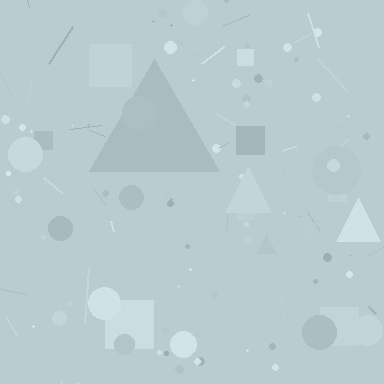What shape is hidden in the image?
A triangle is hidden in the image.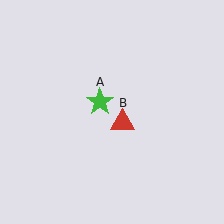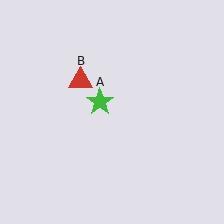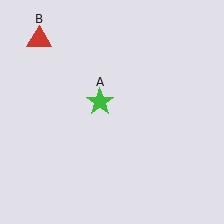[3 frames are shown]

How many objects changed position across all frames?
1 object changed position: red triangle (object B).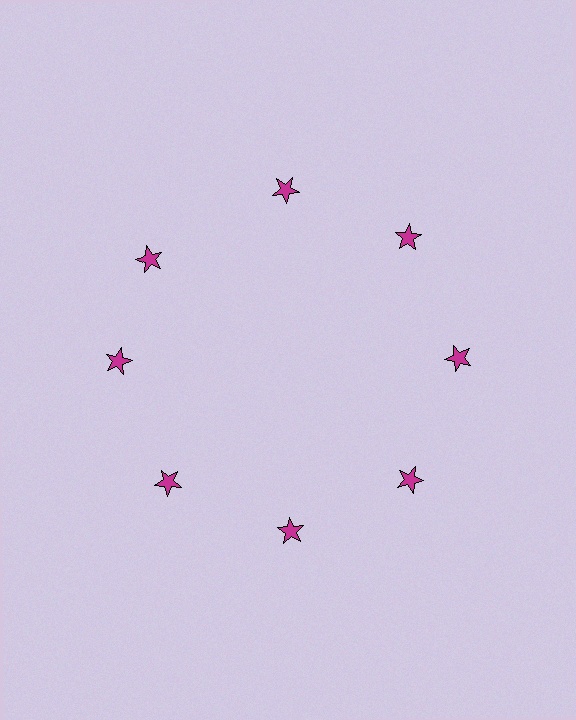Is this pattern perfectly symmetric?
No. The 8 magenta stars are arranged in a ring, but one element near the 10 o'clock position is rotated out of alignment along the ring, breaking the 8-fold rotational symmetry.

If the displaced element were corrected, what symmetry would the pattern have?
It would have 8-fold rotational symmetry — the pattern would map onto itself every 45 degrees.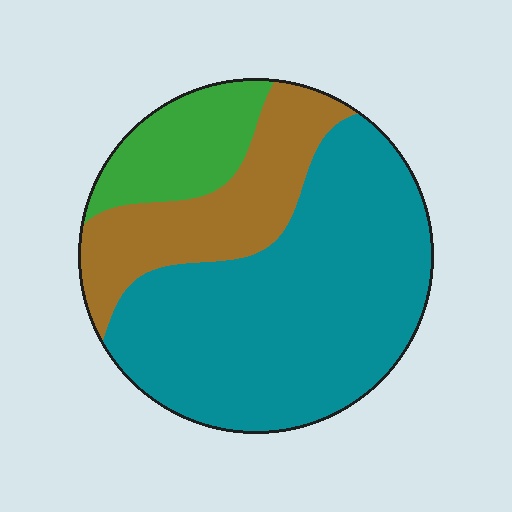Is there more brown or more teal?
Teal.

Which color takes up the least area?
Green, at roughly 15%.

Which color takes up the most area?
Teal, at roughly 60%.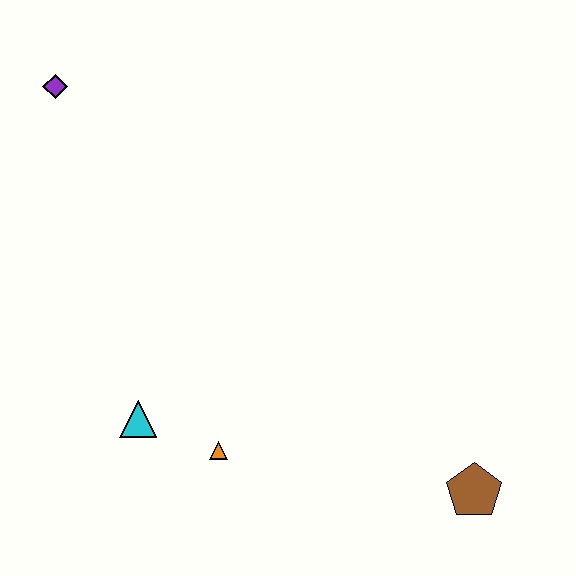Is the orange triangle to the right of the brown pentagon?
No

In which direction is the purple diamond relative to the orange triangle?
The purple diamond is above the orange triangle.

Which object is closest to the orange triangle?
The cyan triangle is closest to the orange triangle.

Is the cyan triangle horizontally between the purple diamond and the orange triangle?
Yes